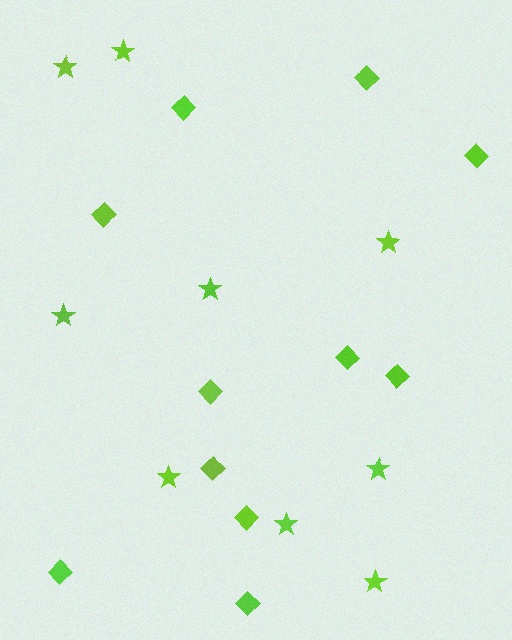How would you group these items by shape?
There are 2 groups: one group of diamonds (11) and one group of stars (9).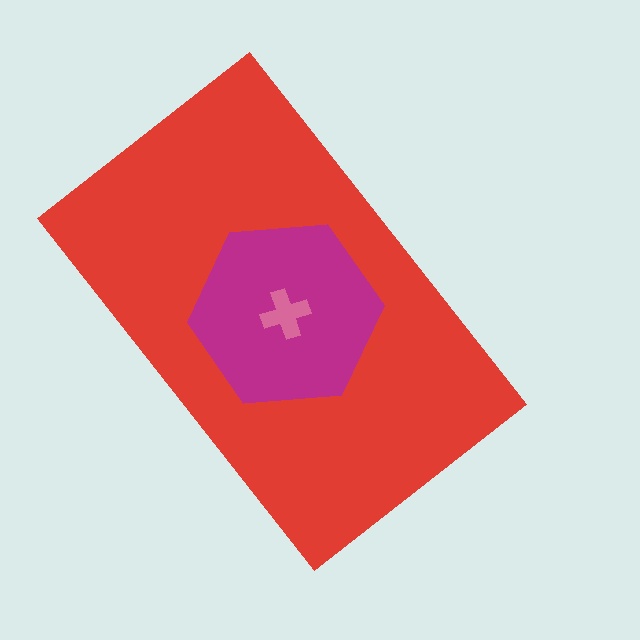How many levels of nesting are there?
3.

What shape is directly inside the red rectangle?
The magenta hexagon.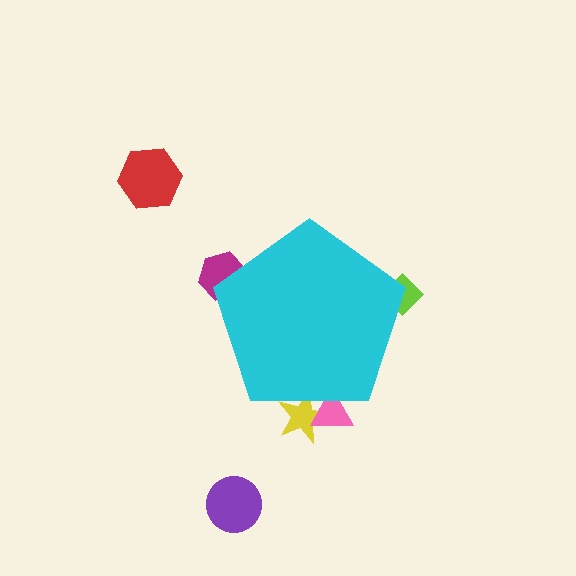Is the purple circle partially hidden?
No, the purple circle is fully visible.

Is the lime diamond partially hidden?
Yes, the lime diamond is partially hidden behind the cyan pentagon.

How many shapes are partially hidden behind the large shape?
4 shapes are partially hidden.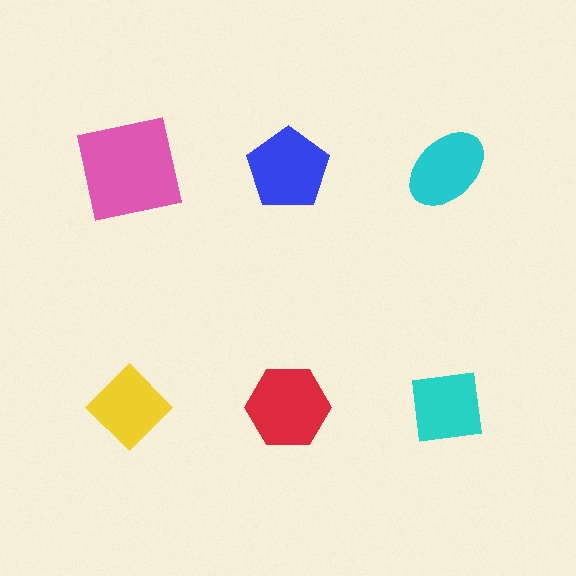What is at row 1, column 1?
A pink square.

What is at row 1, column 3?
A cyan ellipse.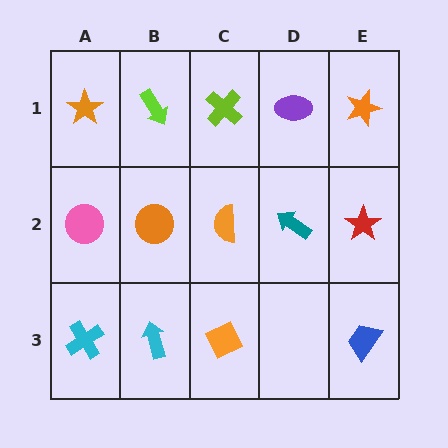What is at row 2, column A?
A pink circle.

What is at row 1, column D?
A purple ellipse.